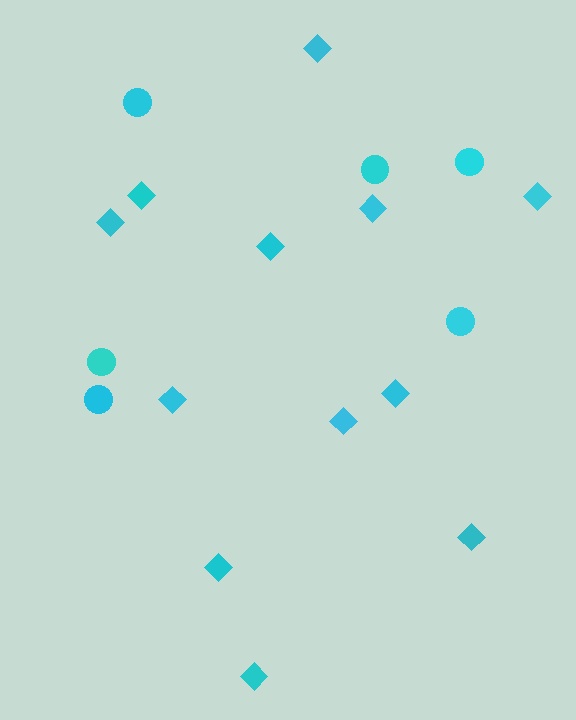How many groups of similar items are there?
There are 2 groups: one group of circles (6) and one group of diamonds (12).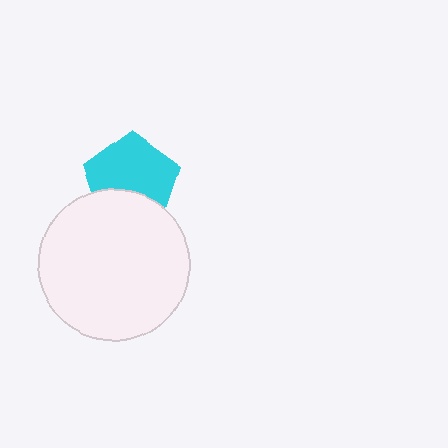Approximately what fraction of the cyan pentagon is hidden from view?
Roughly 32% of the cyan pentagon is hidden behind the white circle.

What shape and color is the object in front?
The object in front is a white circle.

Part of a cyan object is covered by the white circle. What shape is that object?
It is a pentagon.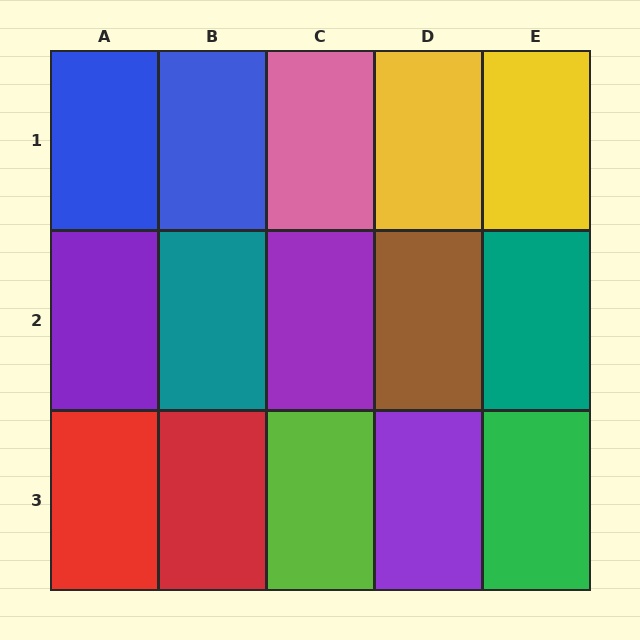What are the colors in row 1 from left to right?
Blue, blue, pink, yellow, yellow.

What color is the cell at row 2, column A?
Purple.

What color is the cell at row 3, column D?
Purple.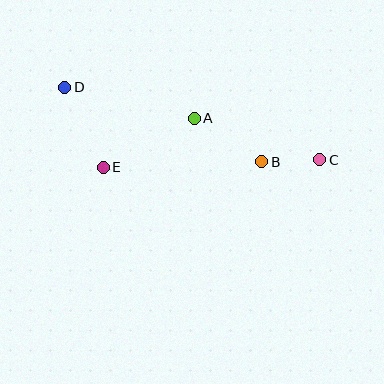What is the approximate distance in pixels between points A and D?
The distance between A and D is approximately 133 pixels.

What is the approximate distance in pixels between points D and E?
The distance between D and E is approximately 89 pixels.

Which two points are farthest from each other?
Points C and D are farthest from each other.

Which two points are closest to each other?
Points B and C are closest to each other.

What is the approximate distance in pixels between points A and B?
The distance between A and B is approximately 80 pixels.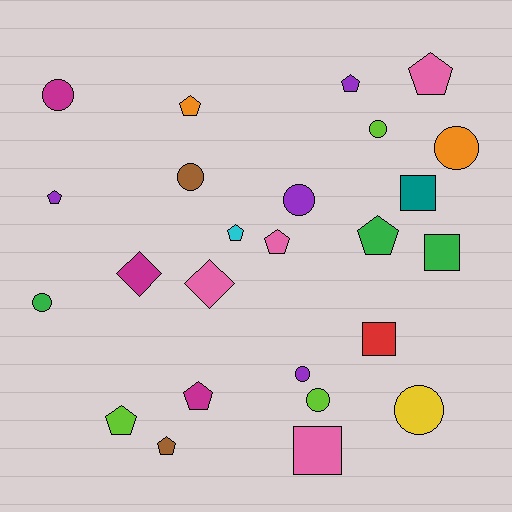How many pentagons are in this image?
There are 10 pentagons.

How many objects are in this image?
There are 25 objects.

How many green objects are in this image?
There are 3 green objects.